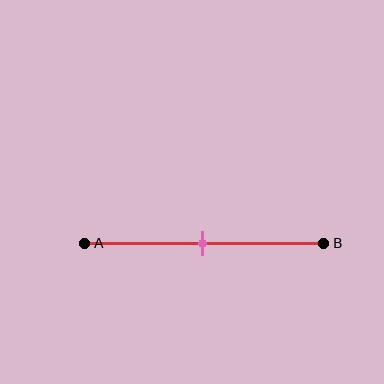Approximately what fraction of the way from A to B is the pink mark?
The pink mark is approximately 50% of the way from A to B.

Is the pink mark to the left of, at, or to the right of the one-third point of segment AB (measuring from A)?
The pink mark is to the right of the one-third point of segment AB.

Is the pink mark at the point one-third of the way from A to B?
No, the mark is at about 50% from A, not at the 33% one-third point.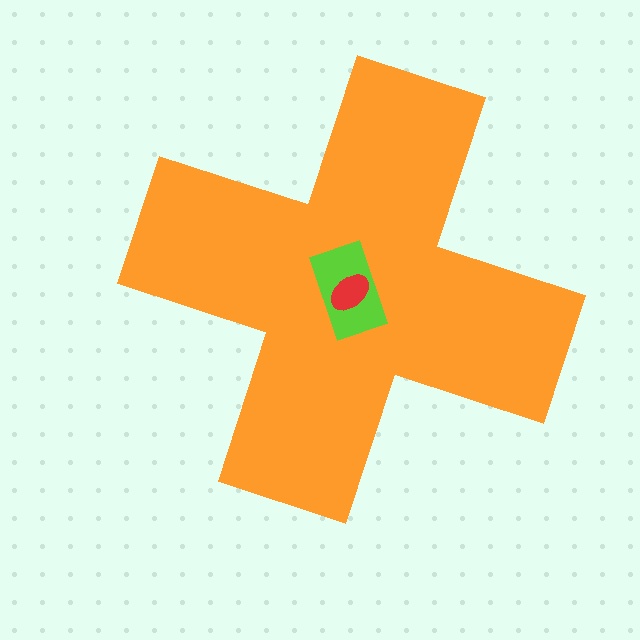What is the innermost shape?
The red ellipse.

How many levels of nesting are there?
3.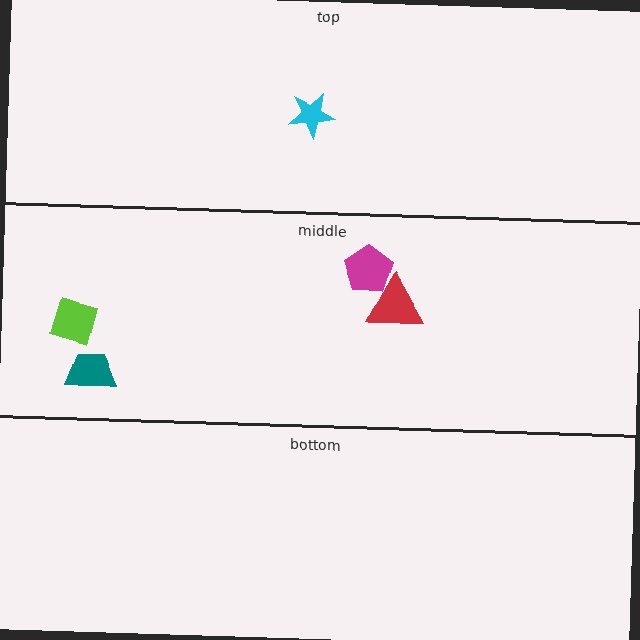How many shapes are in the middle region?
4.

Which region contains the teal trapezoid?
The middle region.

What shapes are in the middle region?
The teal trapezoid, the red triangle, the lime diamond, the magenta pentagon.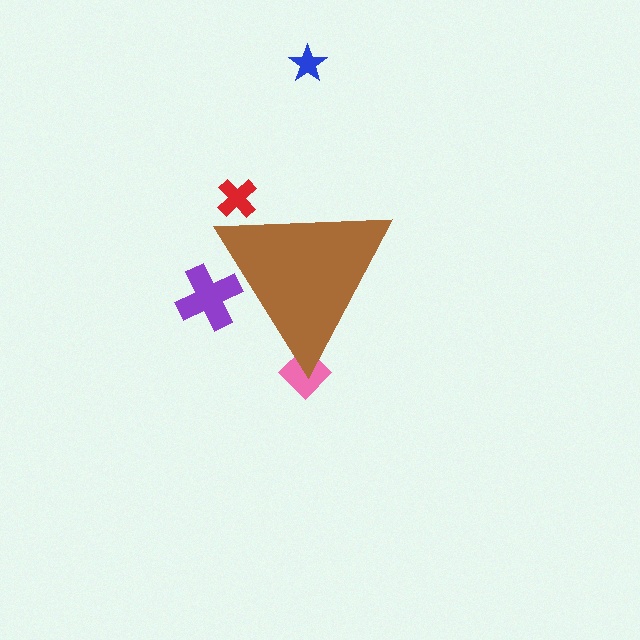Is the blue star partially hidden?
No, the blue star is fully visible.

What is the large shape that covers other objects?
A brown triangle.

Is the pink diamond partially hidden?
Yes, the pink diamond is partially hidden behind the brown triangle.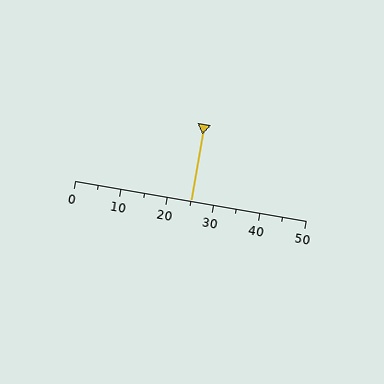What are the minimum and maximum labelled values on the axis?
The axis runs from 0 to 50.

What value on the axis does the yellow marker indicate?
The marker indicates approximately 25.